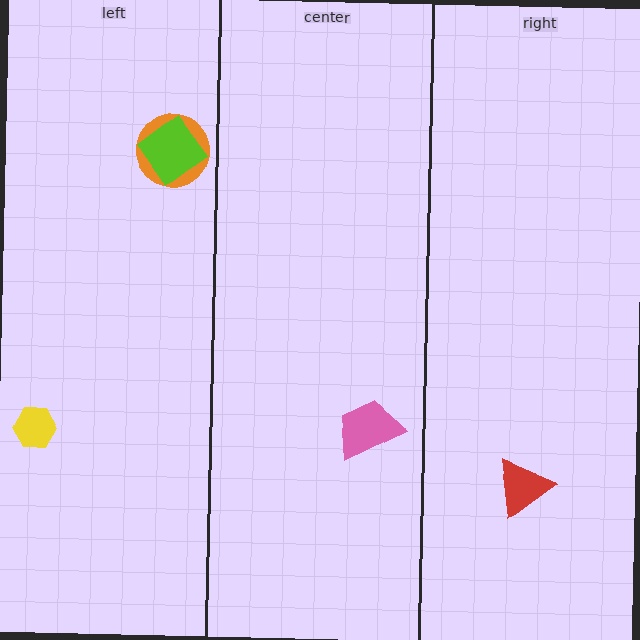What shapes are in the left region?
The yellow hexagon, the orange circle, the lime diamond.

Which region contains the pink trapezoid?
The center region.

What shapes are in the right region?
The red triangle.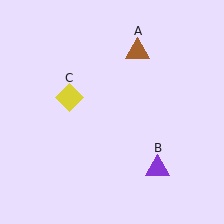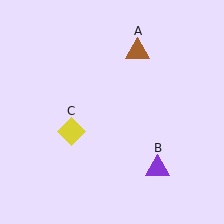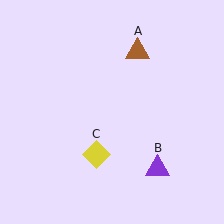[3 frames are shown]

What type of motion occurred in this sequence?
The yellow diamond (object C) rotated counterclockwise around the center of the scene.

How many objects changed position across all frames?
1 object changed position: yellow diamond (object C).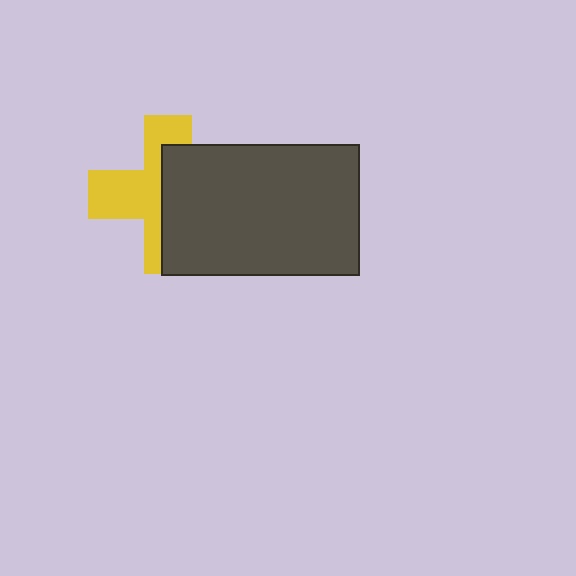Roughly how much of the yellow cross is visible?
About half of it is visible (roughly 49%).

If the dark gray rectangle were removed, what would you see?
You would see the complete yellow cross.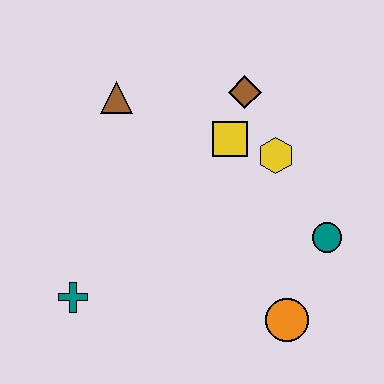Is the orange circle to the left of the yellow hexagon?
No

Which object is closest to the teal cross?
The brown triangle is closest to the teal cross.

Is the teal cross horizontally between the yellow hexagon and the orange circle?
No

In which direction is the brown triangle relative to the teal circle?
The brown triangle is to the left of the teal circle.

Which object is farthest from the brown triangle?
The orange circle is farthest from the brown triangle.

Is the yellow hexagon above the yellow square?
No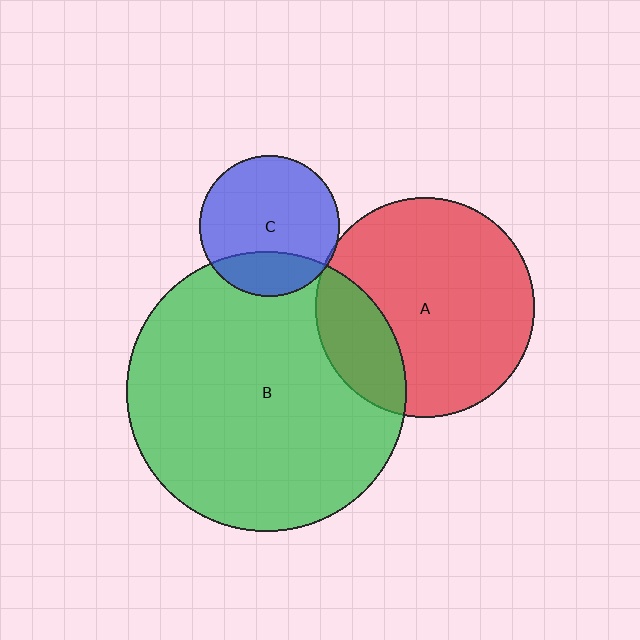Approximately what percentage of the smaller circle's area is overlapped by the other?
Approximately 5%.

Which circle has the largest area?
Circle B (green).